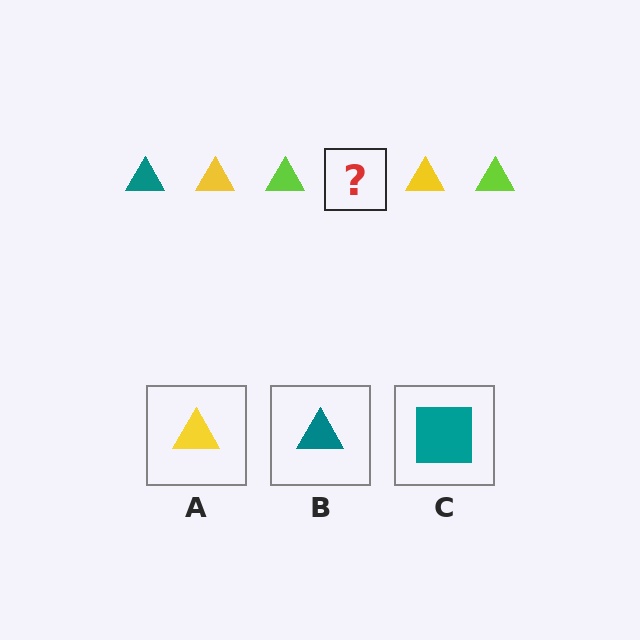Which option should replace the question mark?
Option B.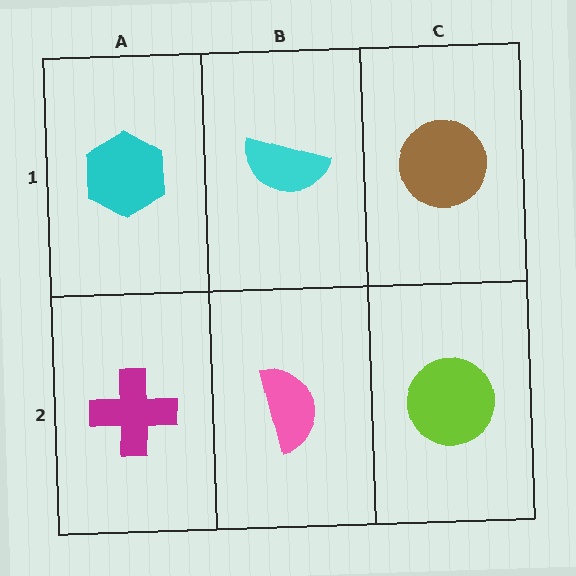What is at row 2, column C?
A lime circle.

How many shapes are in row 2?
3 shapes.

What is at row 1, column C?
A brown circle.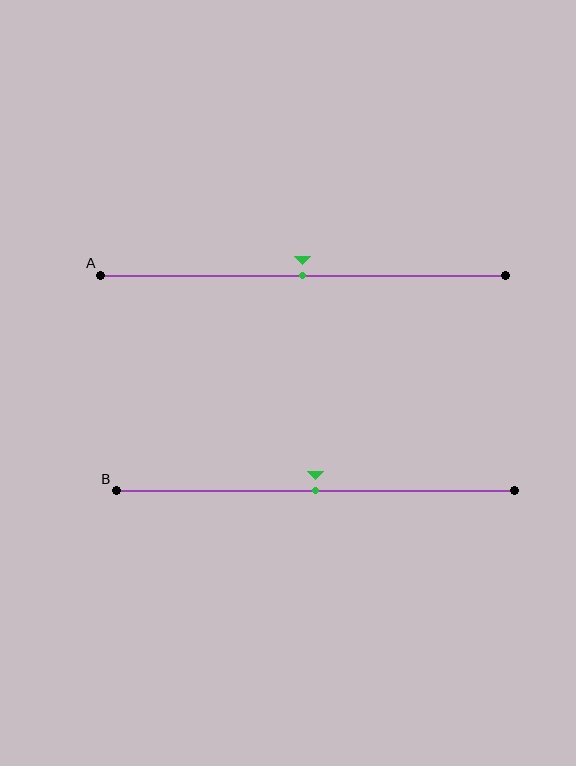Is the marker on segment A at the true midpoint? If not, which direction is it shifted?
Yes, the marker on segment A is at the true midpoint.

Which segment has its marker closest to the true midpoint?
Segment A has its marker closest to the true midpoint.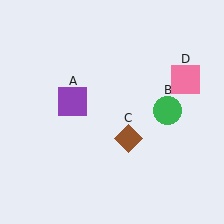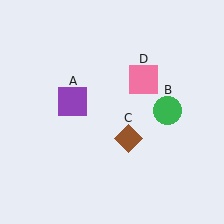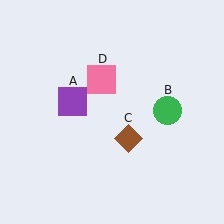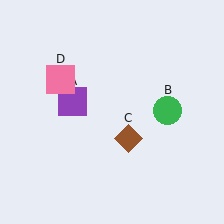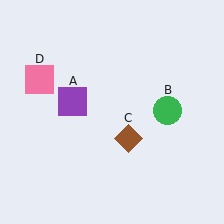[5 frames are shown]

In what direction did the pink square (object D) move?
The pink square (object D) moved left.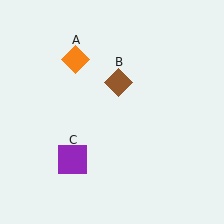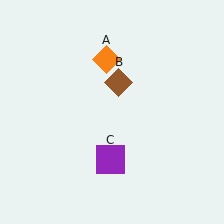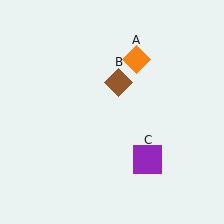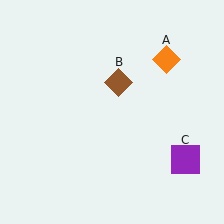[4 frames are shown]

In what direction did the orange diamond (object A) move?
The orange diamond (object A) moved right.